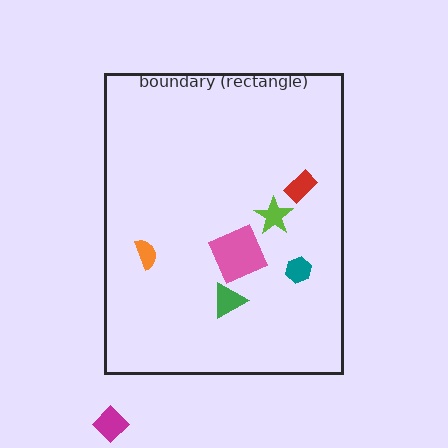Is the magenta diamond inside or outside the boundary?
Outside.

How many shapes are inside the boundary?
6 inside, 1 outside.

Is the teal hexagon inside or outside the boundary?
Inside.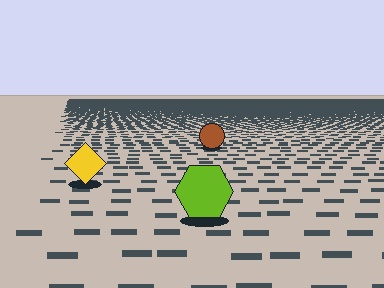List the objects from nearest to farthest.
From nearest to farthest: the lime hexagon, the yellow diamond, the brown circle.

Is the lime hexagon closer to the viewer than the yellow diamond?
Yes. The lime hexagon is closer — you can tell from the texture gradient: the ground texture is coarser near it.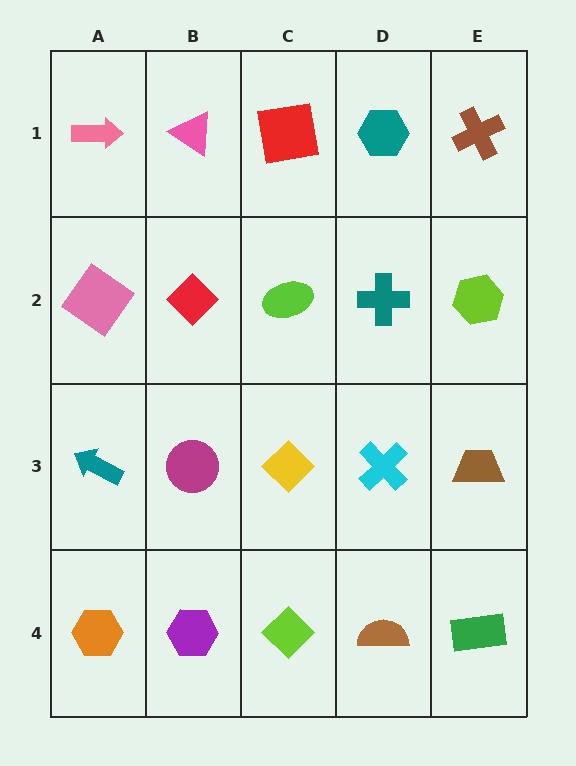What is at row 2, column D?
A teal cross.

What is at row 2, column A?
A pink diamond.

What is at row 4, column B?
A purple hexagon.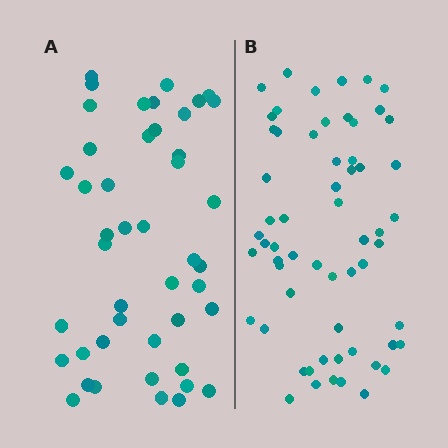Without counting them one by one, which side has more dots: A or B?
Region B (the right region) has more dots.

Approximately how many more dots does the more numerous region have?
Region B has approximately 15 more dots than region A.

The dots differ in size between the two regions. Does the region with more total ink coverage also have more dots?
No. Region A has more total ink coverage because its dots are larger, but region B actually contains more individual dots. Total area can be misleading — the number of items is what matters here.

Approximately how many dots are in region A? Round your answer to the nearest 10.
About 40 dots. (The exact count is 45, which rounds to 40.)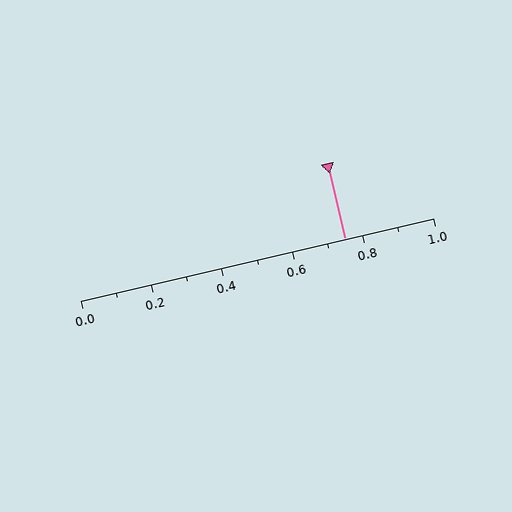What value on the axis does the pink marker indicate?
The marker indicates approximately 0.75.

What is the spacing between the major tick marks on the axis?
The major ticks are spaced 0.2 apart.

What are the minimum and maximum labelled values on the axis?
The axis runs from 0.0 to 1.0.